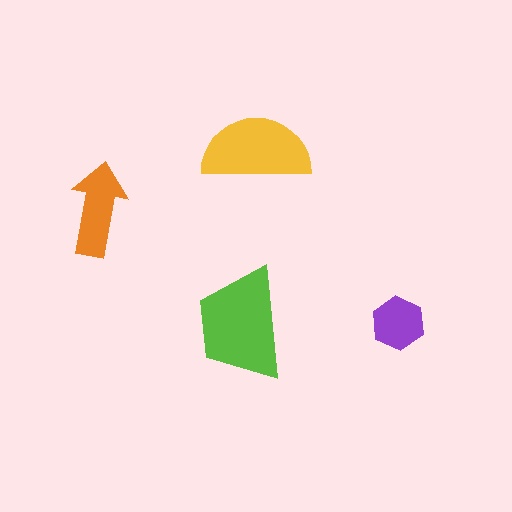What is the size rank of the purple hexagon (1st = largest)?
4th.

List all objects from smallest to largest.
The purple hexagon, the orange arrow, the yellow semicircle, the lime trapezoid.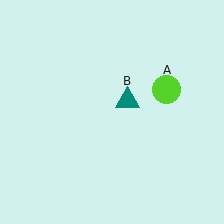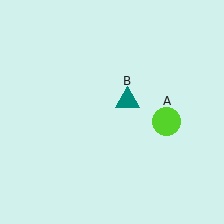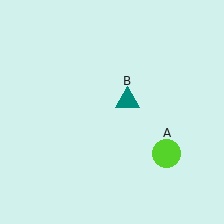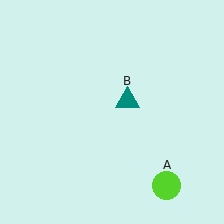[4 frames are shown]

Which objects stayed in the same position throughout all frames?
Teal triangle (object B) remained stationary.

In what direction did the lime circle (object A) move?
The lime circle (object A) moved down.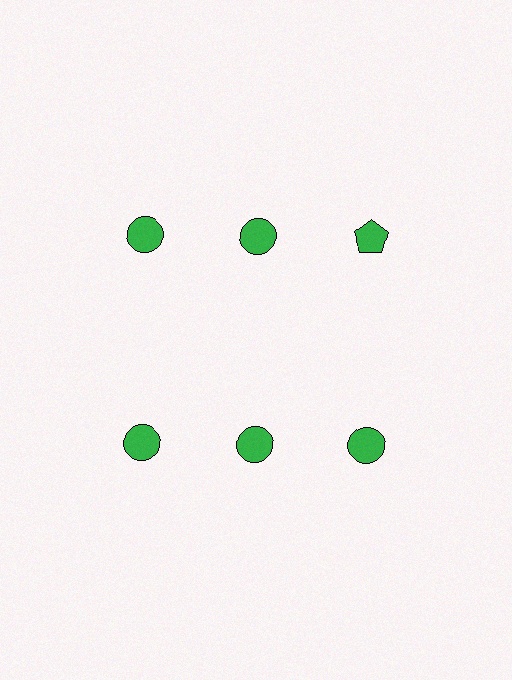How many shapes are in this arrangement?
There are 6 shapes arranged in a grid pattern.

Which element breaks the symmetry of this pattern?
The green pentagon in the top row, center column breaks the symmetry. All other shapes are green circles.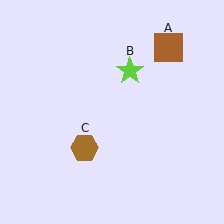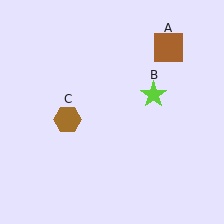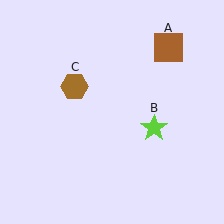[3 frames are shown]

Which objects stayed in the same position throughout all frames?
Brown square (object A) remained stationary.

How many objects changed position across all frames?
2 objects changed position: lime star (object B), brown hexagon (object C).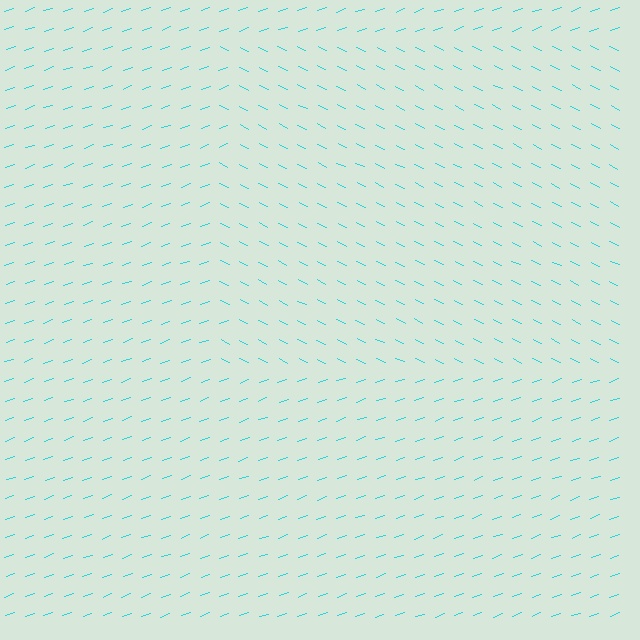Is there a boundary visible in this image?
Yes, there is a texture boundary formed by a change in line orientation.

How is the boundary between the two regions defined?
The boundary is defined purely by a change in line orientation (approximately 45 degrees difference). All lines are the same color and thickness.